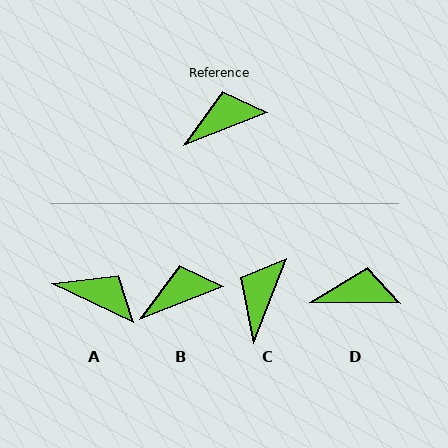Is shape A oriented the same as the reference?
No, it is off by about 47 degrees.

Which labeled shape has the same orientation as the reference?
B.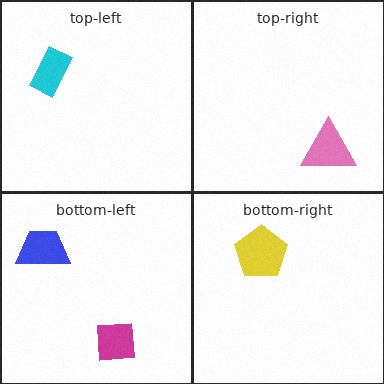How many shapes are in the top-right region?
1.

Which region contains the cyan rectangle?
The top-left region.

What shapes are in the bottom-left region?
The blue trapezoid, the magenta square.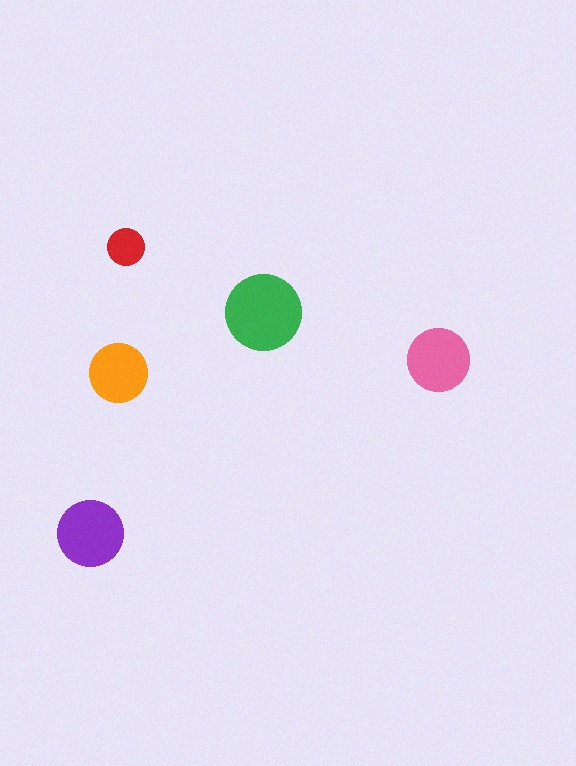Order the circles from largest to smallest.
the green one, the purple one, the pink one, the orange one, the red one.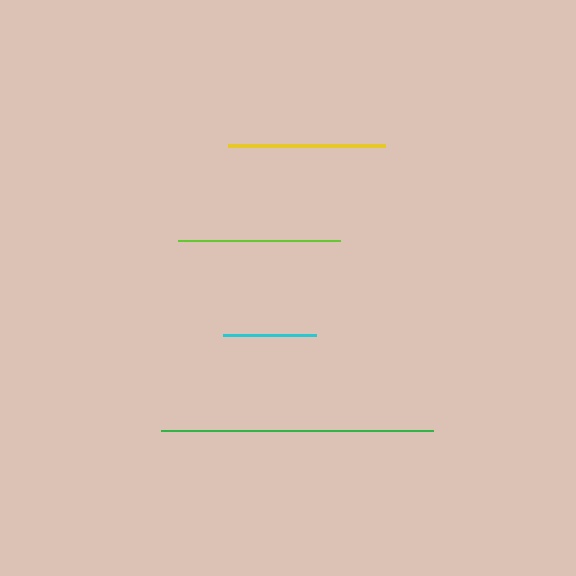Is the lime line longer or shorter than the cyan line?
The lime line is longer than the cyan line.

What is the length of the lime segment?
The lime segment is approximately 161 pixels long.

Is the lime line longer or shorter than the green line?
The green line is longer than the lime line.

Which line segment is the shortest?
The cyan line is the shortest at approximately 93 pixels.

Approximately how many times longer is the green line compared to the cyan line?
The green line is approximately 2.9 times the length of the cyan line.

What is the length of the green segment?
The green segment is approximately 272 pixels long.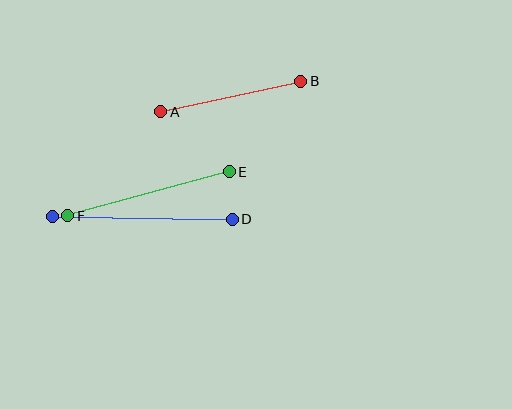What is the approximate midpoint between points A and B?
The midpoint is at approximately (231, 97) pixels.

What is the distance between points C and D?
The distance is approximately 180 pixels.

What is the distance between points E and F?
The distance is approximately 167 pixels.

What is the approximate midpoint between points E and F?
The midpoint is at approximately (148, 194) pixels.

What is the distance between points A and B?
The distance is approximately 143 pixels.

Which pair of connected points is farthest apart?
Points C and D are farthest apart.